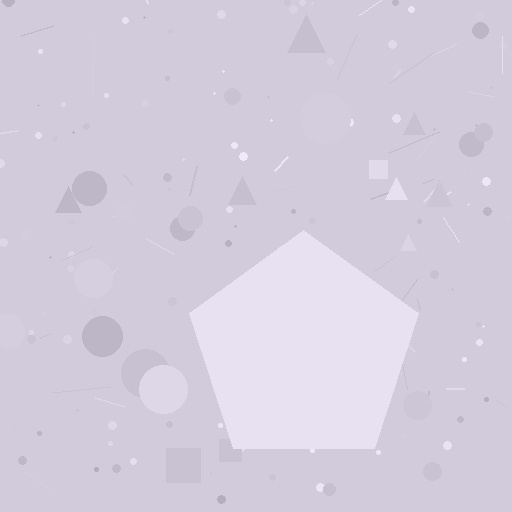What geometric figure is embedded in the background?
A pentagon is embedded in the background.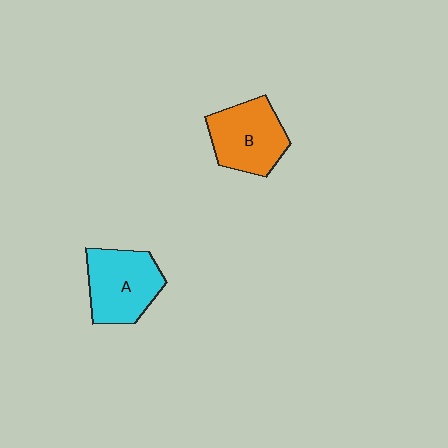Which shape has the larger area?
Shape A (cyan).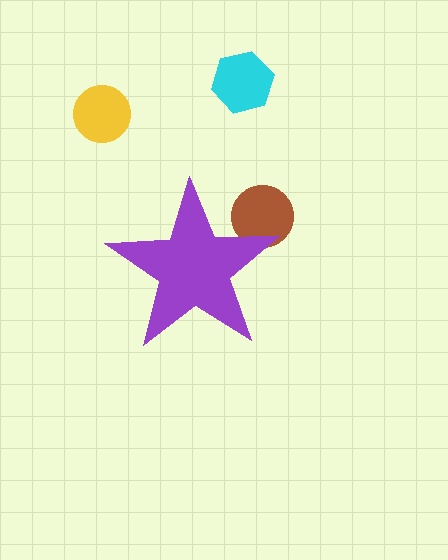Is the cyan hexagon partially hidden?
No, the cyan hexagon is fully visible.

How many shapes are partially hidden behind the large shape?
1 shape is partially hidden.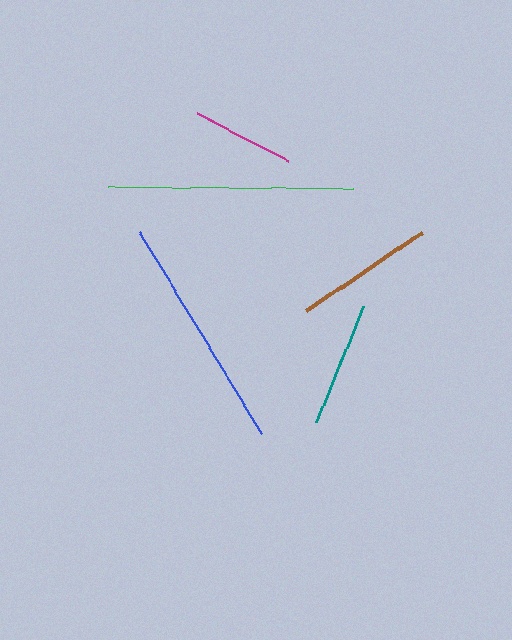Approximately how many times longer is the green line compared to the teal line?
The green line is approximately 2.0 times the length of the teal line.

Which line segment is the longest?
The green line is the longest at approximately 246 pixels.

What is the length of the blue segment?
The blue segment is approximately 236 pixels long.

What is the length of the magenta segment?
The magenta segment is approximately 103 pixels long.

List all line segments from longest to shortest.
From longest to shortest: green, blue, brown, teal, magenta.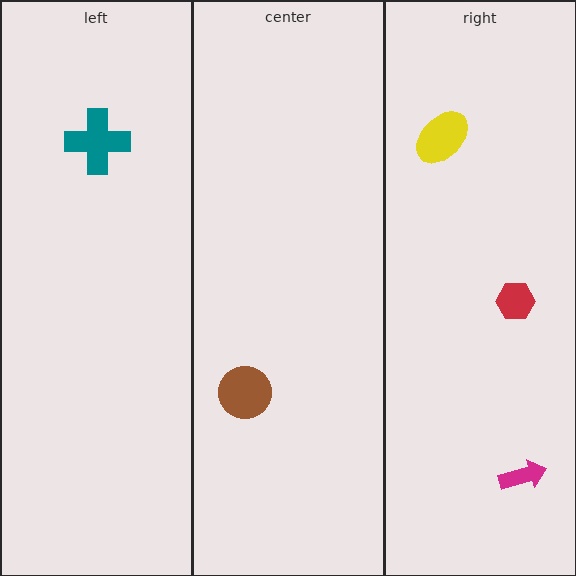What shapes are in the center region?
The brown circle.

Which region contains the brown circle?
The center region.